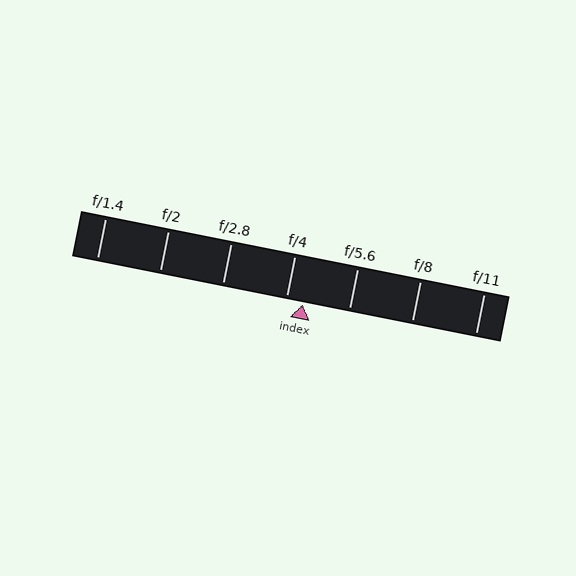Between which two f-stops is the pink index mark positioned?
The index mark is between f/4 and f/5.6.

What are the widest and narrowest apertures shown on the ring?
The widest aperture shown is f/1.4 and the narrowest is f/11.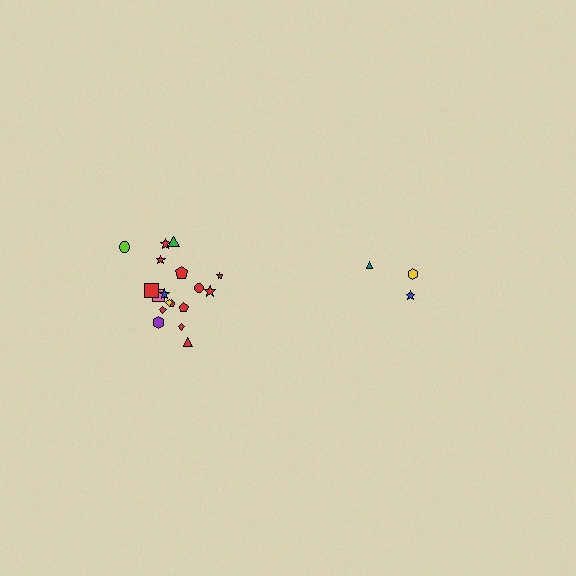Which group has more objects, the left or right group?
The left group.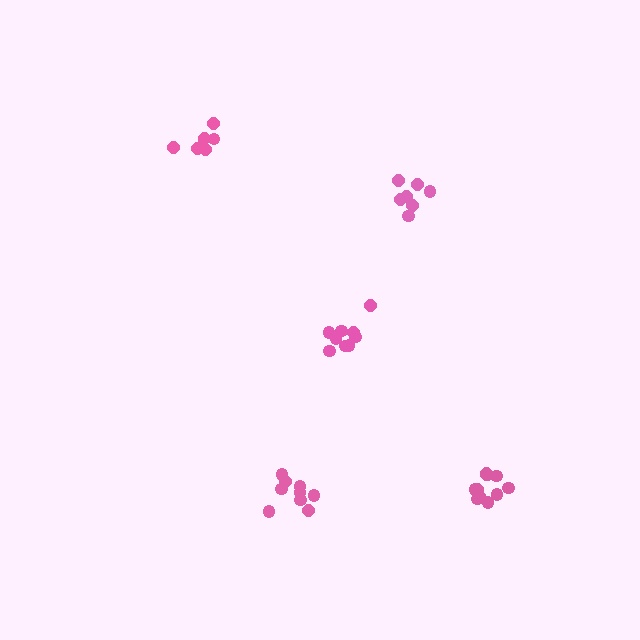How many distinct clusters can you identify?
There are 5 distinct clusters.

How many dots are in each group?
Group 1: 11 dots, Group 2: 9 dots, Group 3: 7 dots, Group 4: 9 dots, Group 5: 7 dots (43 total).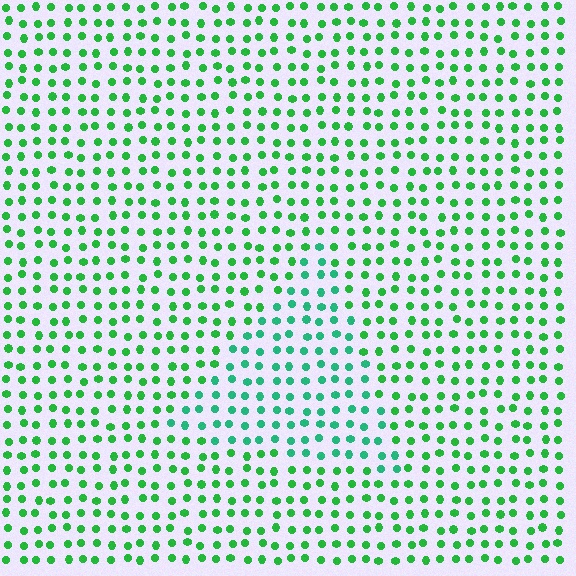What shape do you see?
I see a triangle.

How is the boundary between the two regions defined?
The boundary is defined purely by a slight shift in hue (about 27 degrees). Spacing, size, and orientation are identical on both sides.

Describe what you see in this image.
The image is filled with small green elements in a uniform arrangement. A triangle-shaped region is visible where the elements are tinted to a slightly different hue, forming a subtle color boundary.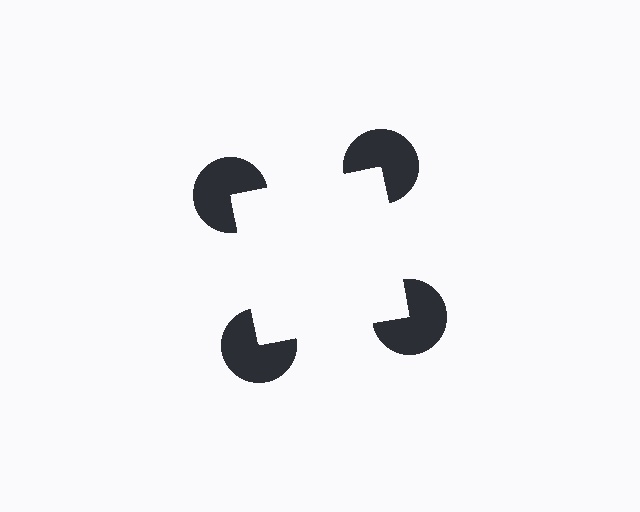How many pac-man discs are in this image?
There are 4 — one at each vertex of the illusory square.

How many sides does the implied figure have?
4 sides.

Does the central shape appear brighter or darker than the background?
It typically appears slightly brighter than the background, even though no actual brightness change is drawn.